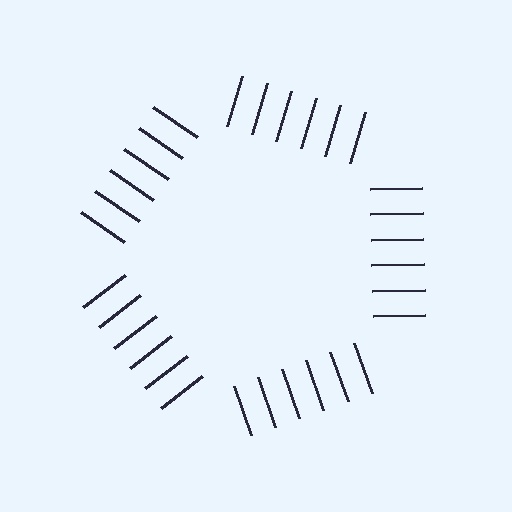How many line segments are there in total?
30 — 6 along each of the 5 edges.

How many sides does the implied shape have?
5 sides — the line-ends trace a pentagon.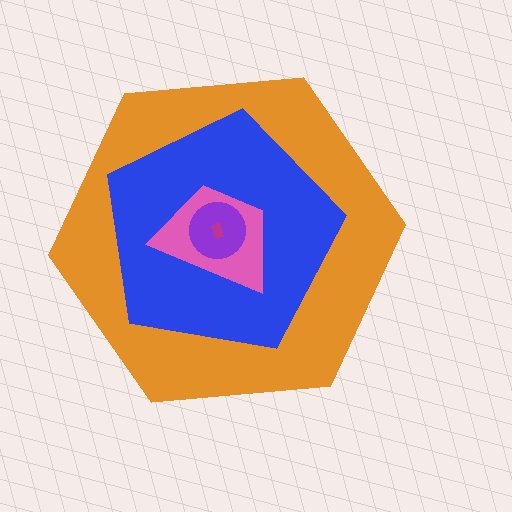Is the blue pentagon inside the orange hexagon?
Yes.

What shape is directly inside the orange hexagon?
The blue pentagon.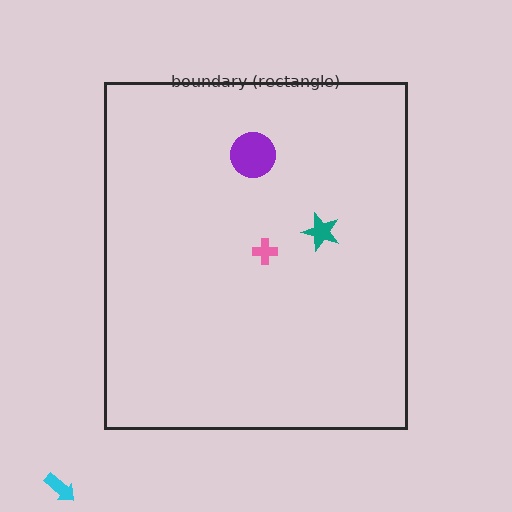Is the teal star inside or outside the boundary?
Inside.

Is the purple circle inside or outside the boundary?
Inside.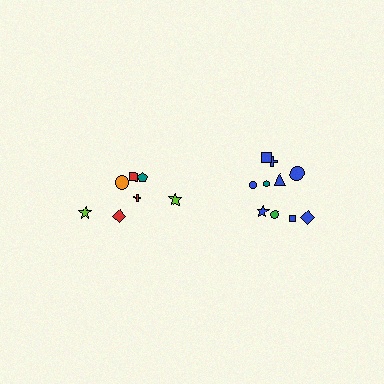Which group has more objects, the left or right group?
The right group.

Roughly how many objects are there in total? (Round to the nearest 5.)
Roughly 15 objects in total.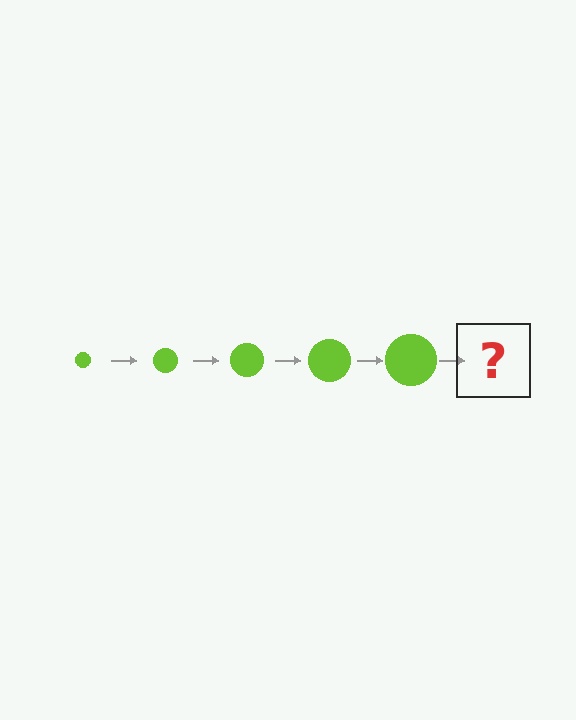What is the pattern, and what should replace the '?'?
The pattern is that the circle gets progressively larger each step. The '?' should be a lime circle, larger than the previous one.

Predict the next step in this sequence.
The next step is a lime circle, larger than the previous one.